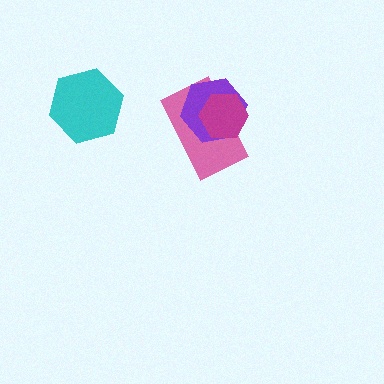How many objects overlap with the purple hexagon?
2 objects overlap with the purple hexagon.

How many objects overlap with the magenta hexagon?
2 objects overlap with the magenta hexagon.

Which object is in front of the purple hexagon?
The magenta hexagon is in front of the purple hexagon.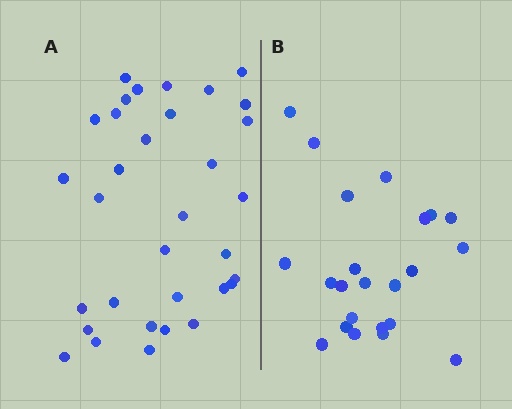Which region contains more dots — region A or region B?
Region A (the left region) has more dots.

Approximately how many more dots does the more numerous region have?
Region A has roughly 10 or so more dots than region B.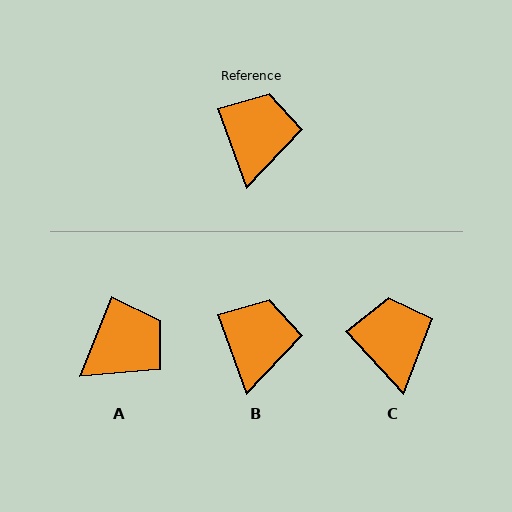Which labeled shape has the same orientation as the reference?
B.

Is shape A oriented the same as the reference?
No, it is off by about 42 degrees.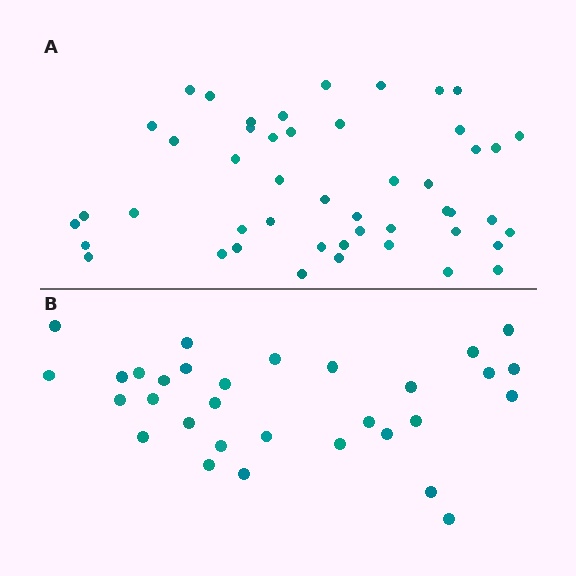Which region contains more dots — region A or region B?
Region A (the top region) has more dots.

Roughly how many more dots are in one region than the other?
Region A has approximately 15 more dots than region B.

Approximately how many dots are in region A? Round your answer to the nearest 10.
About 50 dots. (The exact count is 48, which rounds to 50.)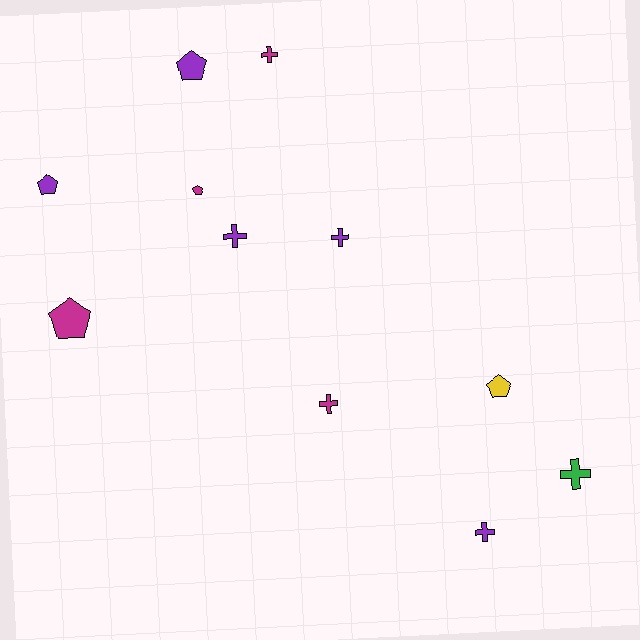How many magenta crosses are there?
There are 2 magenta crosses.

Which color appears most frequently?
Purple, with 5 objects.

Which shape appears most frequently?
Cross, with 6 objects.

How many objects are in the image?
There are 11 objects.